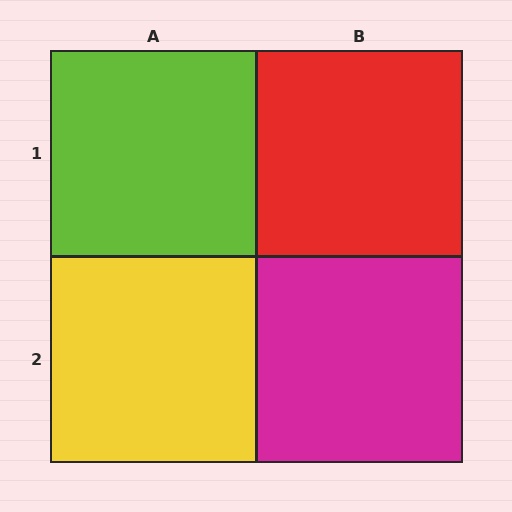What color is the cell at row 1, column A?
Lime.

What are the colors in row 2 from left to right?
Yellow, magenta.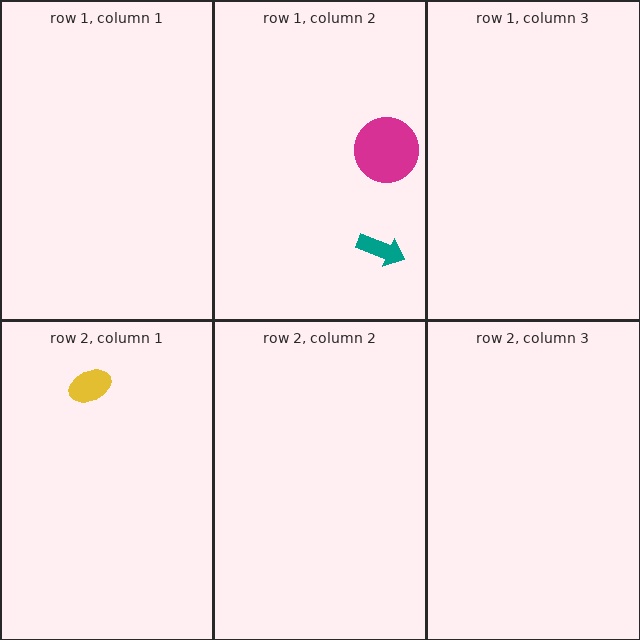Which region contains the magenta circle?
The row 1, column 2 region.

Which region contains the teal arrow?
The row 1, column 2 region.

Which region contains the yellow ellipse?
The row 2, column 1 region.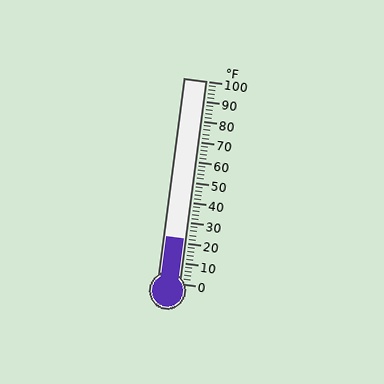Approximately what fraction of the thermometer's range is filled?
The thermometer is filled to approximately 20% of its range.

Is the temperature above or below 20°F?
The temperature is above 20°F.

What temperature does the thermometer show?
The thermometer shows approximately 22°F.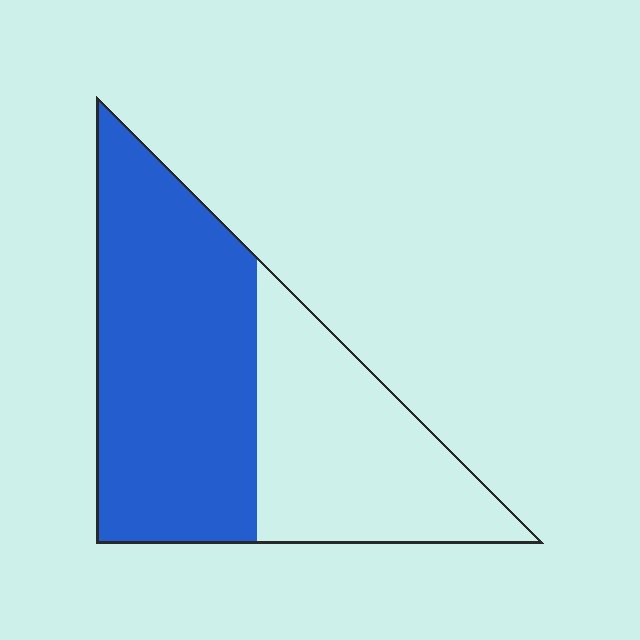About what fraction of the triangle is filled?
About three fifths (3/5).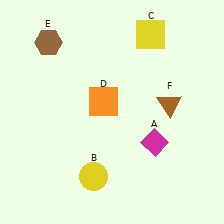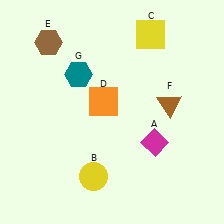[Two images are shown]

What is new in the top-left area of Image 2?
A teal hexagon (G) was added in the top-left area of Image 2.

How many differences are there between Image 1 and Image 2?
There is 1 difference between the two images.